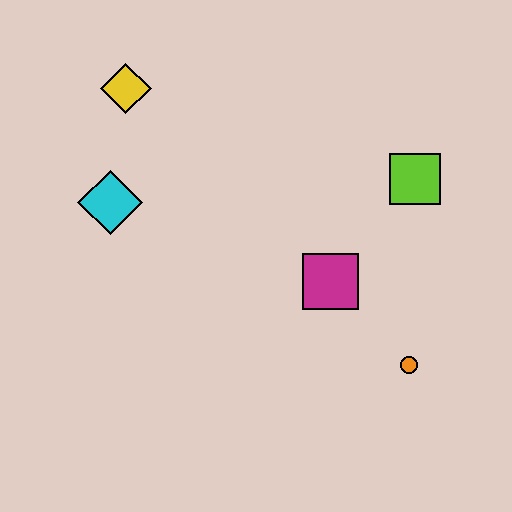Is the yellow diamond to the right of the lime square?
No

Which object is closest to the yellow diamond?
The cyan diamond is closest to the yellow diamond.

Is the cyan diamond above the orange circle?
Yes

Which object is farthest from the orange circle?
The yellow diamond is farthest from the orange circle.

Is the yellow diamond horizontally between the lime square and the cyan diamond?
Yes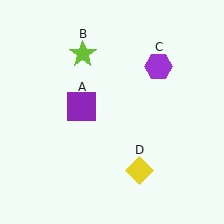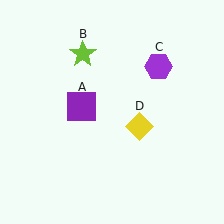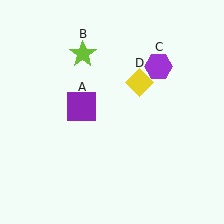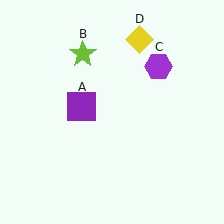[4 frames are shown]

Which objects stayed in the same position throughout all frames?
Purple square (object A) and lime star (object B) and purple hexagon (object C) remained stationary.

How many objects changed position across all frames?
1 object changed position: yellow diamond (object D).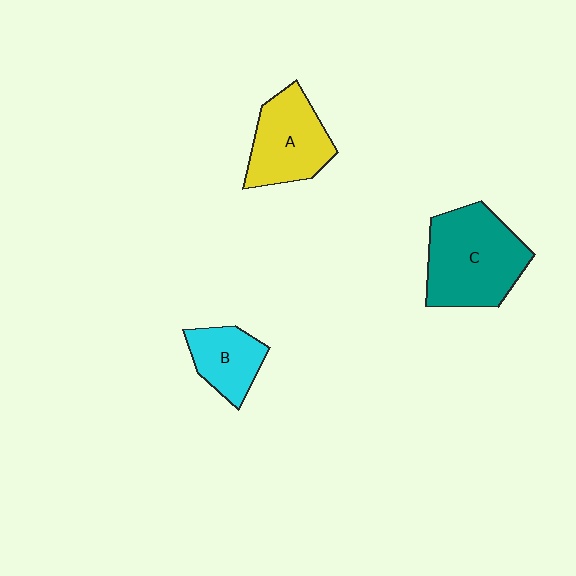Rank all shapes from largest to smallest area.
From largest to smallest: C (teal), A (yellow), B (cyan).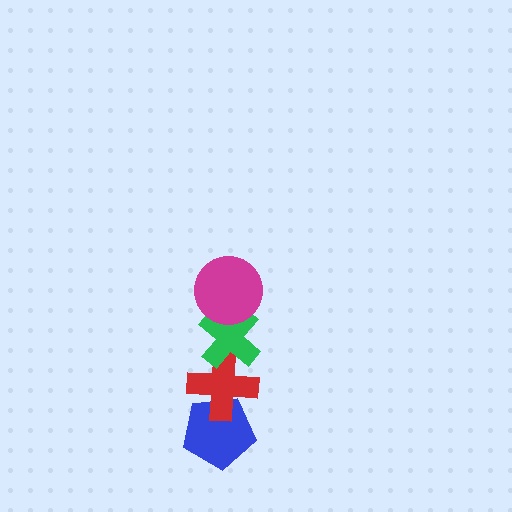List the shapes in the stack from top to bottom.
From top to bottom: the magenta circle, the green cross, the red cross, the blue pentagon.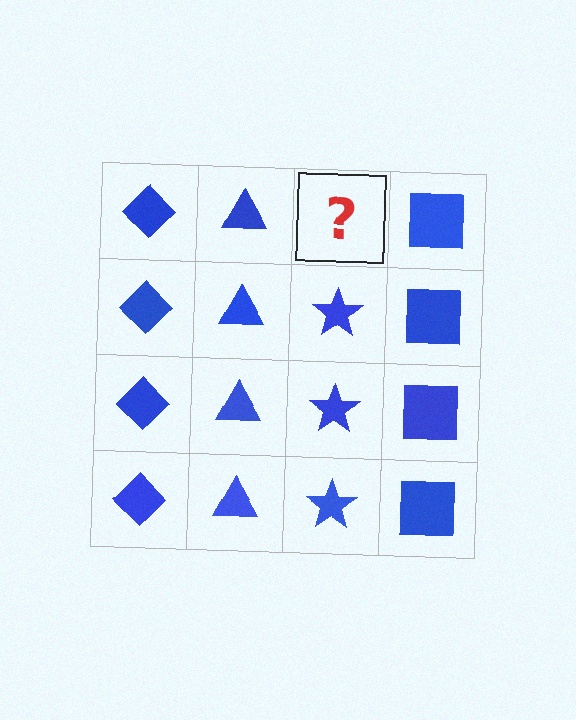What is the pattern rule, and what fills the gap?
The rule is that each column has a consistent shape. The gap should be filled with a blue star.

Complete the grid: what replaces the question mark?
The question mark should be replaced with a blue star.